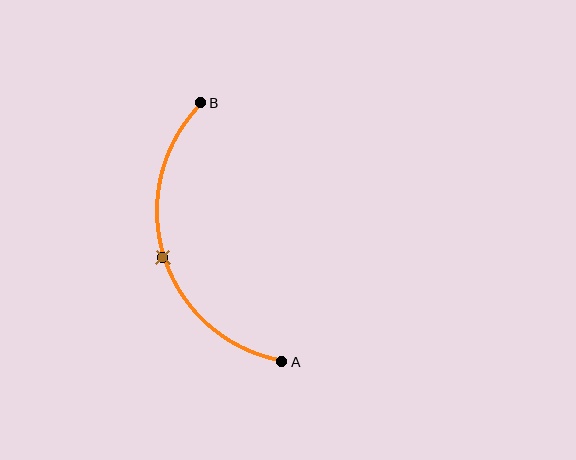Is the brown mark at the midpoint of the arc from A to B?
Yes. The brown mark lies on the arc at equal arc-length from both A and B — it is the arc midpoint.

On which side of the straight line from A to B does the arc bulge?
The arc bulges to the left of the straight line connecting A and B.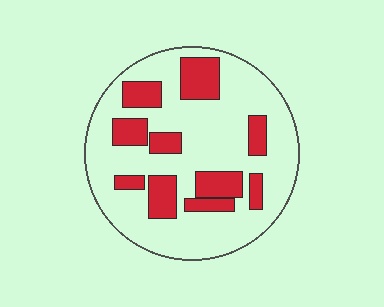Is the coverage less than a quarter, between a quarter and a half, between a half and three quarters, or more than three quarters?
Between a quarter and a half.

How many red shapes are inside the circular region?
10.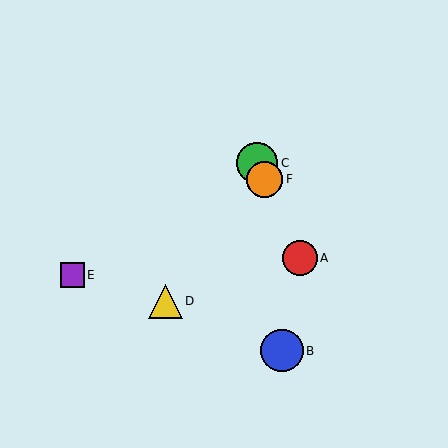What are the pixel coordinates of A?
Object A is at (300, 258).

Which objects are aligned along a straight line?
Objects A, C, F are aligned along a straight line.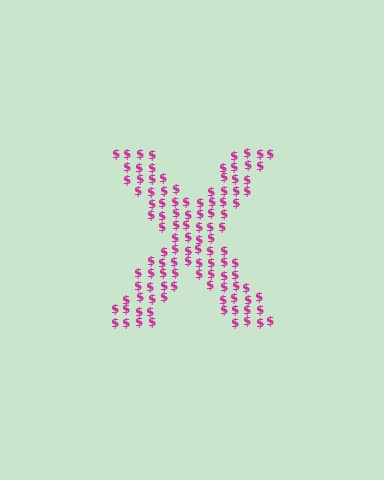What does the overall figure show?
The overall figure shows the letter X.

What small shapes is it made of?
It is made of small dollar signs.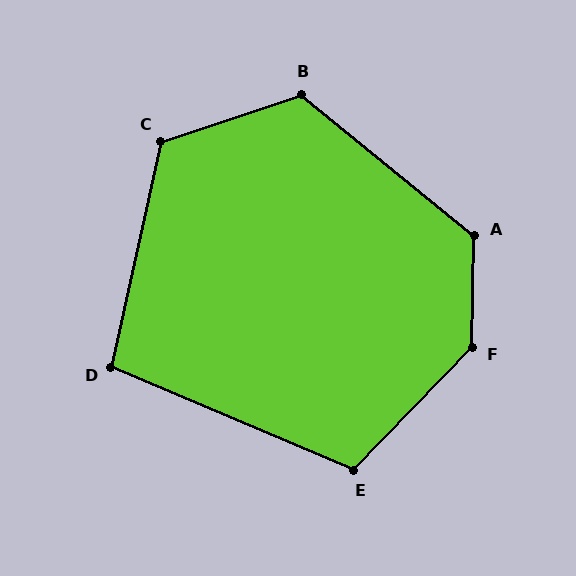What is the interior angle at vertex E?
Approximately 111 degrees (obtuse).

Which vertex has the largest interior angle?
F, at approximately 137 degrees.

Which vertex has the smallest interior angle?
D, at approximately 101 degrees.